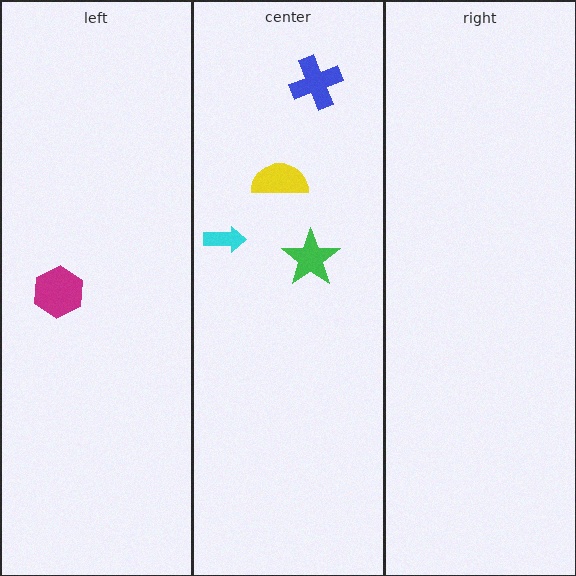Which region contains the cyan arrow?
The center region.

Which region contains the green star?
The center region.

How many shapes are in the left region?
1.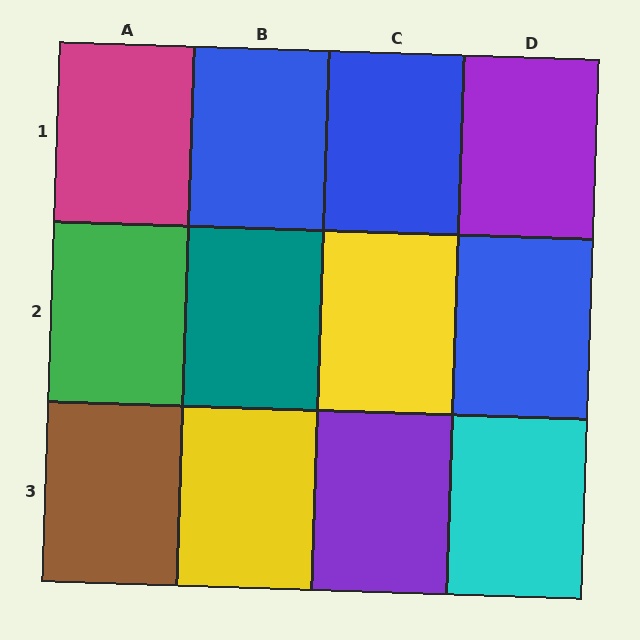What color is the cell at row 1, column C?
Blue.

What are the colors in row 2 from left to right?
Green, teal, yellow, blue.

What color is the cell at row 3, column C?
Purple.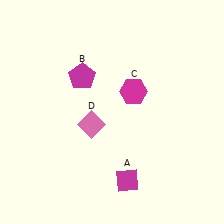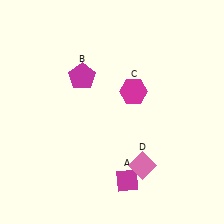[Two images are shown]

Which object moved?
The pink diamond (D) moved right.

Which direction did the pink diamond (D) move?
The pink diamond (D) moved right.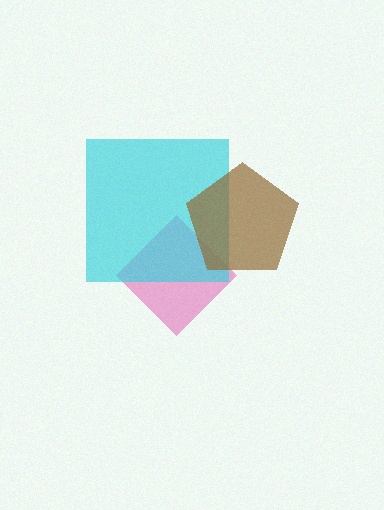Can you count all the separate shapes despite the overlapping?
Yes, there are 3 separate shapes.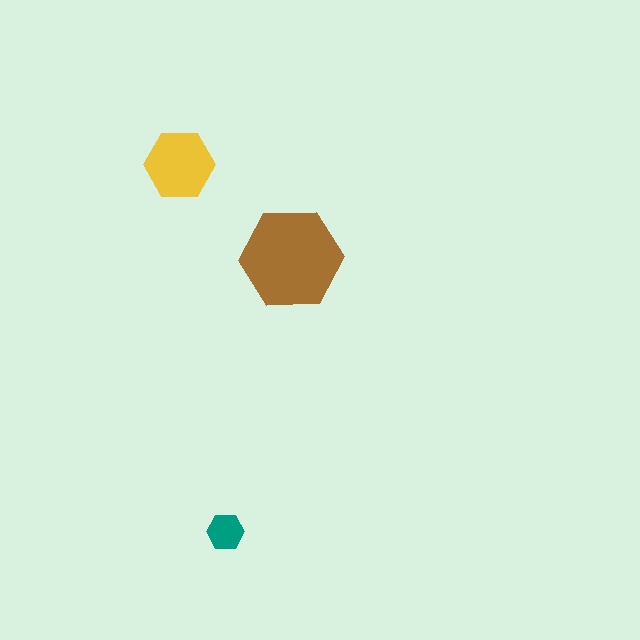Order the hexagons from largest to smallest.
the brown one, the yellow one, the teal one.